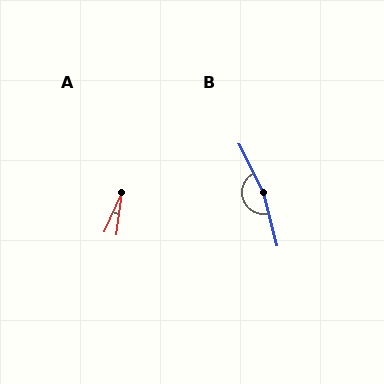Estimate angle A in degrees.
Approximately 16 degrees.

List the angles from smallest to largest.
A (16°), B (168°).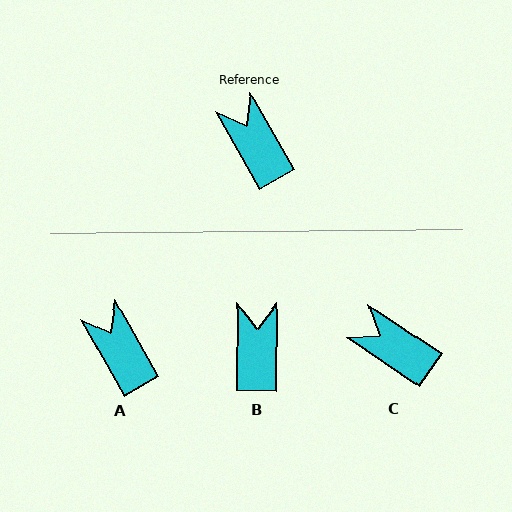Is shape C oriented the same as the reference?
No, it is off by about 26 degrees.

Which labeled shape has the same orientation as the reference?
A.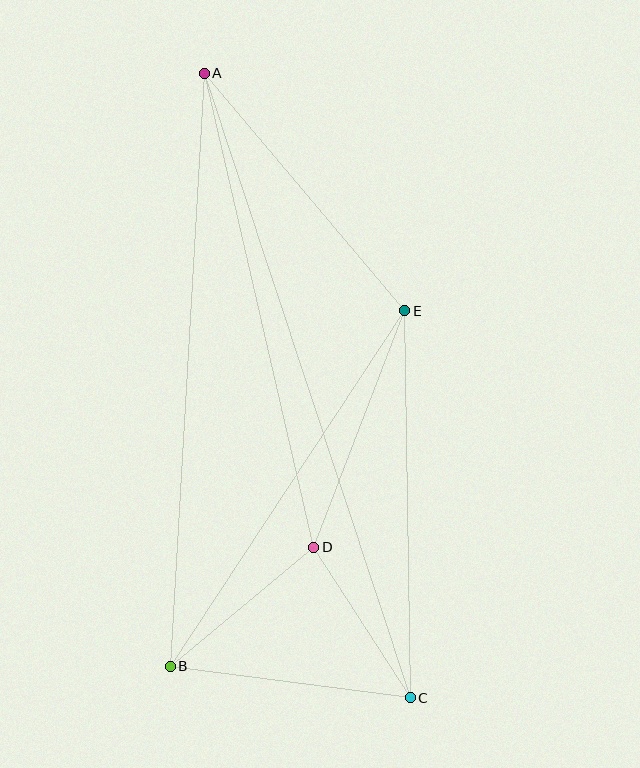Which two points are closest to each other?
Points C and D are closest to each other.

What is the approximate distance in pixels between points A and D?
The distance between A and D is approximately 487 pixels.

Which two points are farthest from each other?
Points A and C are farthest from each other.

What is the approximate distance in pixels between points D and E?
The distance between D and E is approximately 253 pixels.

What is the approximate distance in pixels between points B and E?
The distance between B and E is approximately 426 pixels.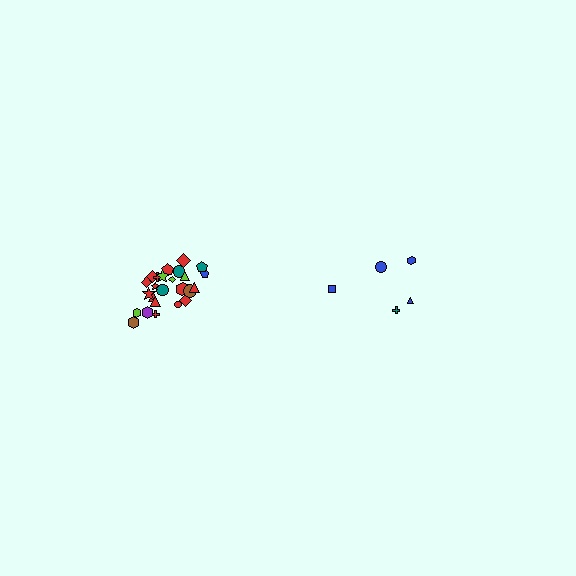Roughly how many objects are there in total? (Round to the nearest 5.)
Roughly 30 objects in total.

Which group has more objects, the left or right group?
The left group.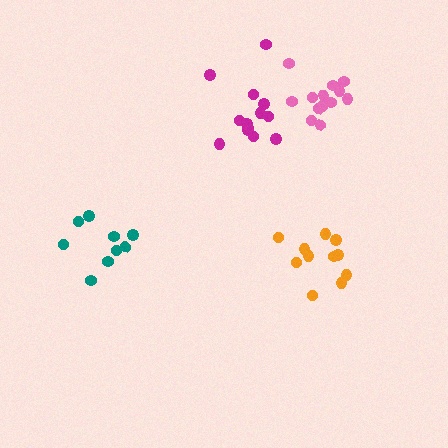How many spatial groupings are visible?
There are 4 spatial groupings.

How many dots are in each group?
Group 1: 11 dots, Group 2: 13 dots, Group 3: 12 dots, Group 4: 9 dots (45 total).